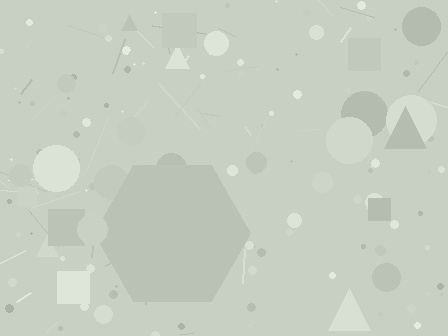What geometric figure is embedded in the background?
A hexagon is embedded in the background.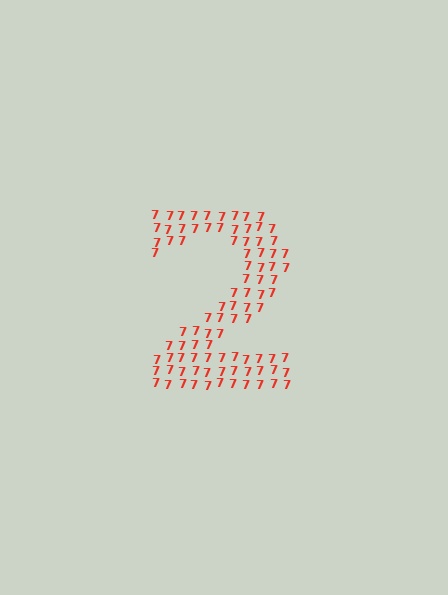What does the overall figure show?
The overall figure shows the digit 2.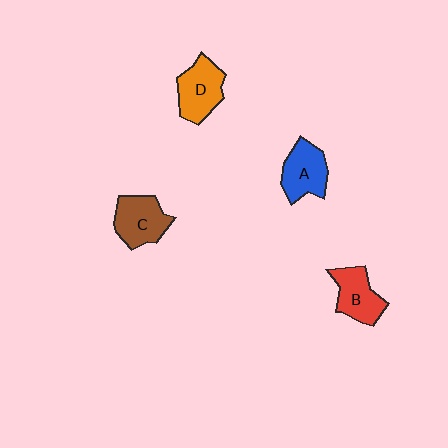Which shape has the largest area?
Shape D (orange).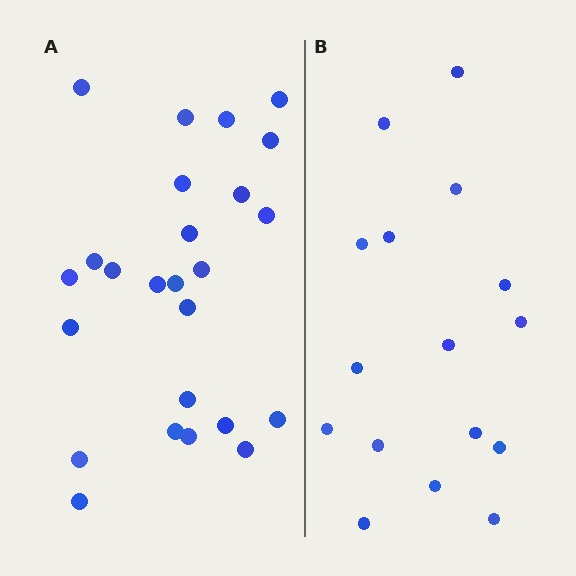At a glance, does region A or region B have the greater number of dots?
Region A (the left region) has more dots.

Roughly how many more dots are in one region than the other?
Region A has roughly 8 or so more dots than region B.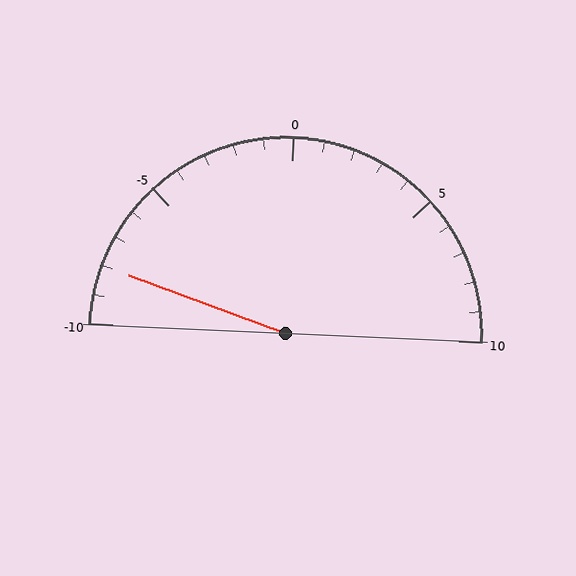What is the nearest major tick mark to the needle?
The nearest major tick mark is -10.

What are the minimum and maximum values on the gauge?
The gauge ranges from -10 to 10.